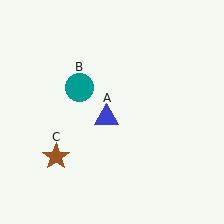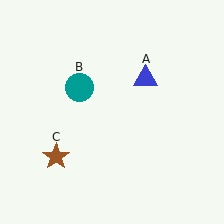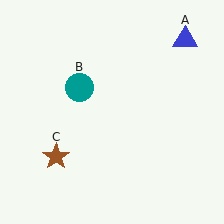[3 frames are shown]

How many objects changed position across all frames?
1 object changed position: blue triangle (object A).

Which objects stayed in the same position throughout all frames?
Teal circle (object B) and brown star (object C) remained stationary.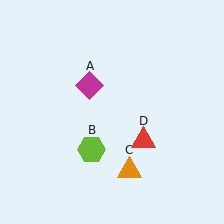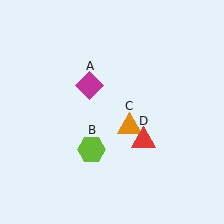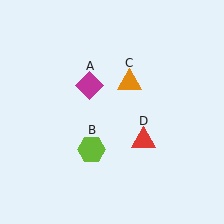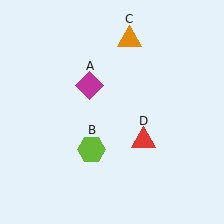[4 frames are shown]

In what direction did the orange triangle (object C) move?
The orange triangle (object C) moved up.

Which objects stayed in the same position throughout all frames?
Magenta diamond (object A) and lime hexagon (object B) and red triangle (object D) remained stationary.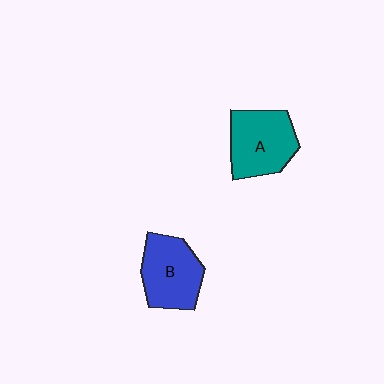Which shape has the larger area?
Shape A (teal).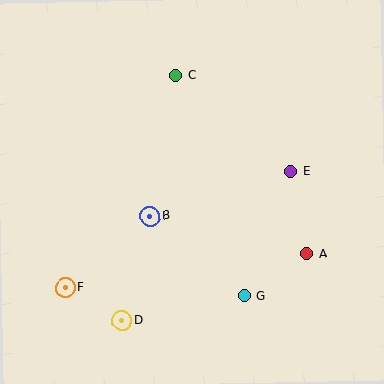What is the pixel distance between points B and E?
The distance between B and E is 147 pixels.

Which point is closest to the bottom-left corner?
Point F is closest to the bottom-left corner.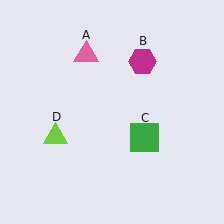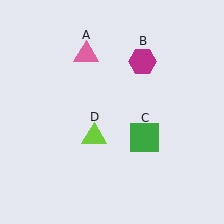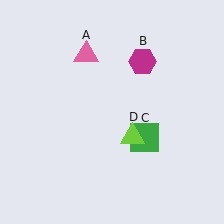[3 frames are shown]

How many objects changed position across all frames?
1 object changed position: lime triangle (object D).